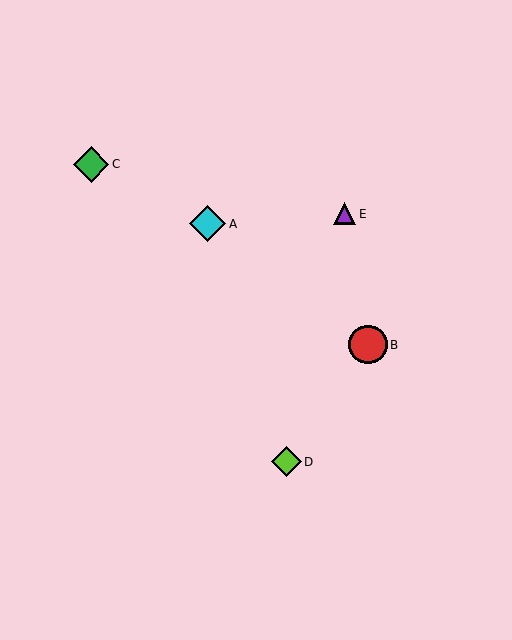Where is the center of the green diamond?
The center of the green diamond is at (91, 164).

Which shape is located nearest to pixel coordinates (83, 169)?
The green diamond (labeled C) at (91, 164) is nearest to that location.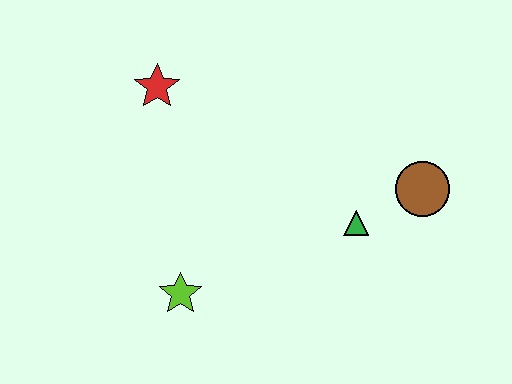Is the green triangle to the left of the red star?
No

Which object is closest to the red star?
The lime star is closest to the red star.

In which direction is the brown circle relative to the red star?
The brown circle is to the right of the red star.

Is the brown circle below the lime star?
No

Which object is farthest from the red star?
The brown circle is farthest from the red star.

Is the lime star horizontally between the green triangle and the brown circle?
No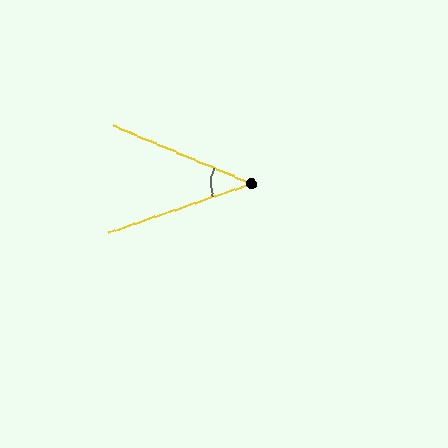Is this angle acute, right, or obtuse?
It is acute.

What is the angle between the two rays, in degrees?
Approximately 42 degrees.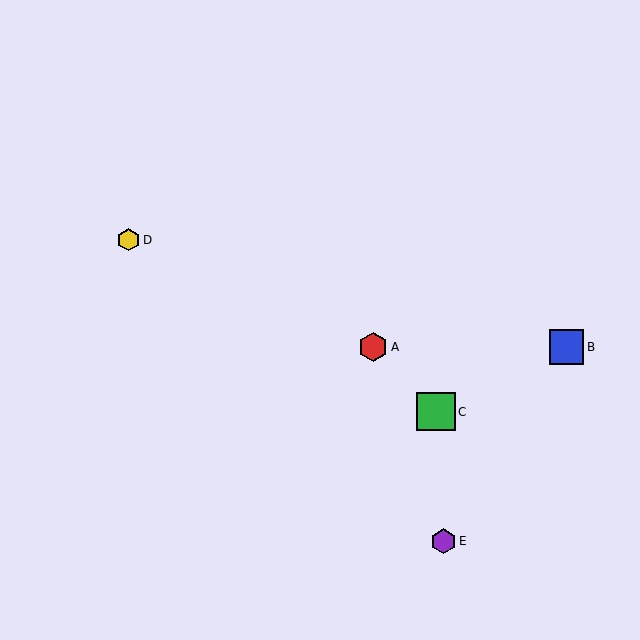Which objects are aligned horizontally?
Objects A, B are aligned horizontally.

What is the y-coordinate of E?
Object E is at y≈541.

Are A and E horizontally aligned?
No, A is at y≈347 and E is at y≈541.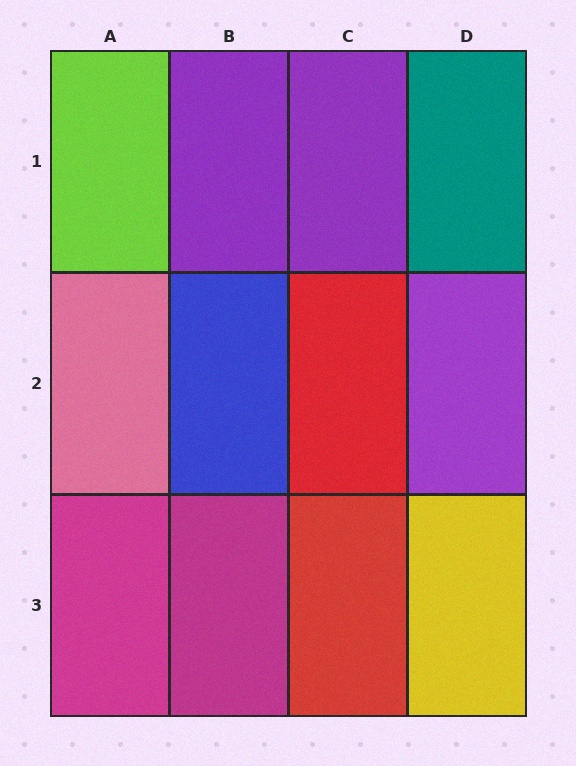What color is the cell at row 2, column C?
Red.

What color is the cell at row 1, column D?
Teal.